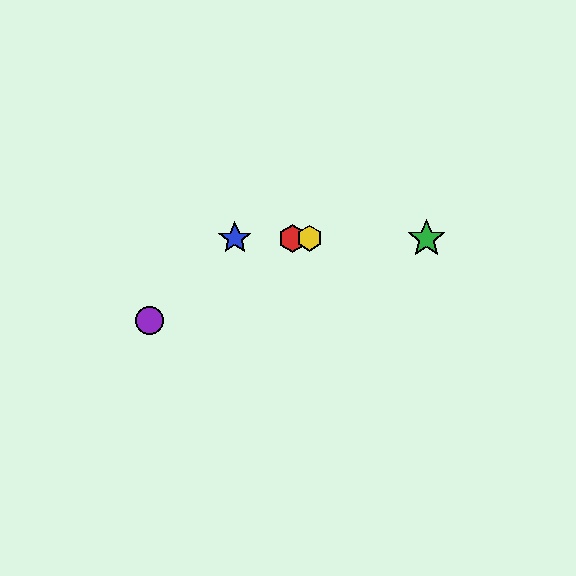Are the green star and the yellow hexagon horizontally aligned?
Yes, both are at y≈238.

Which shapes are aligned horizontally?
The red hexagon, the blue star, the green star, the yellow hexagon are aligned horizontally.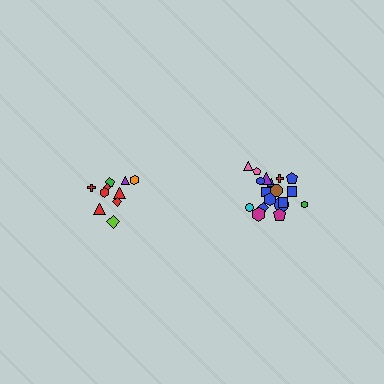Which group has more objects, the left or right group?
The right group.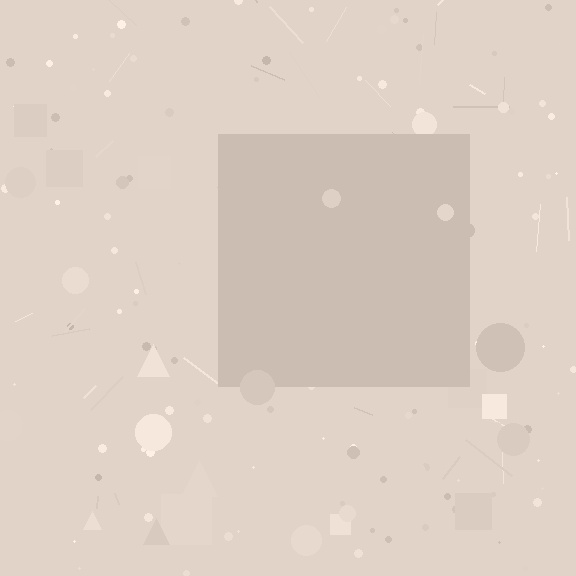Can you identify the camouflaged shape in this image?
The camouflaged shape is a square.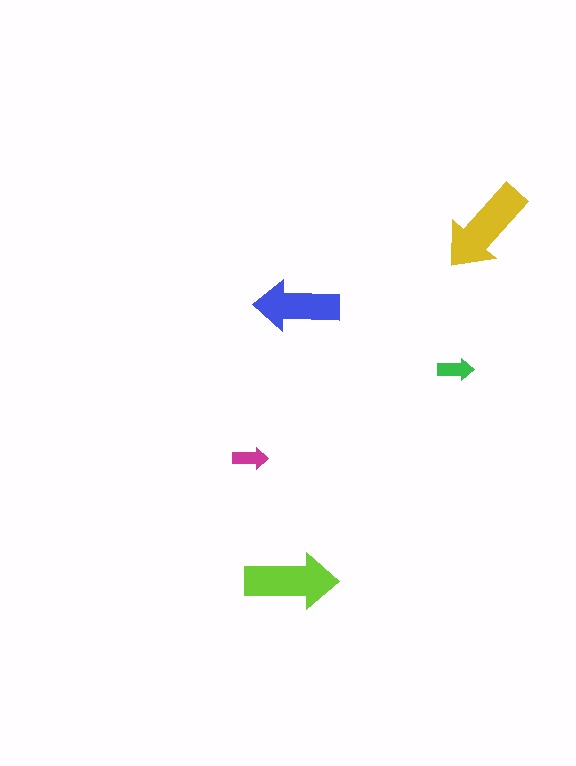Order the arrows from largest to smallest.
the yellow one, the lime one, the blue one, the green one, the magenta one.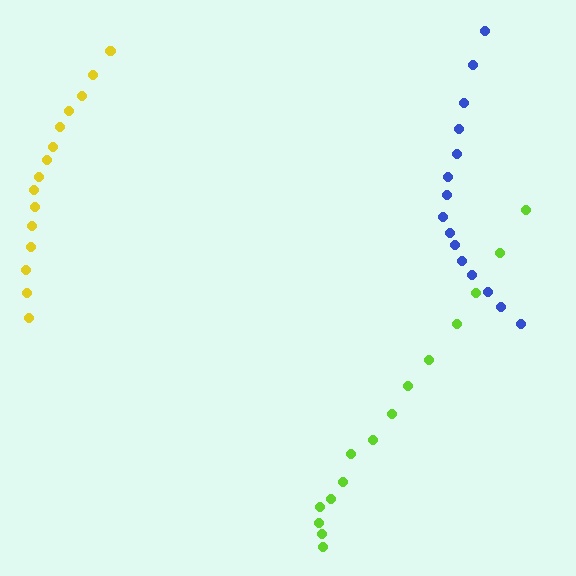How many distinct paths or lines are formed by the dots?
There are 3 distinct paths.